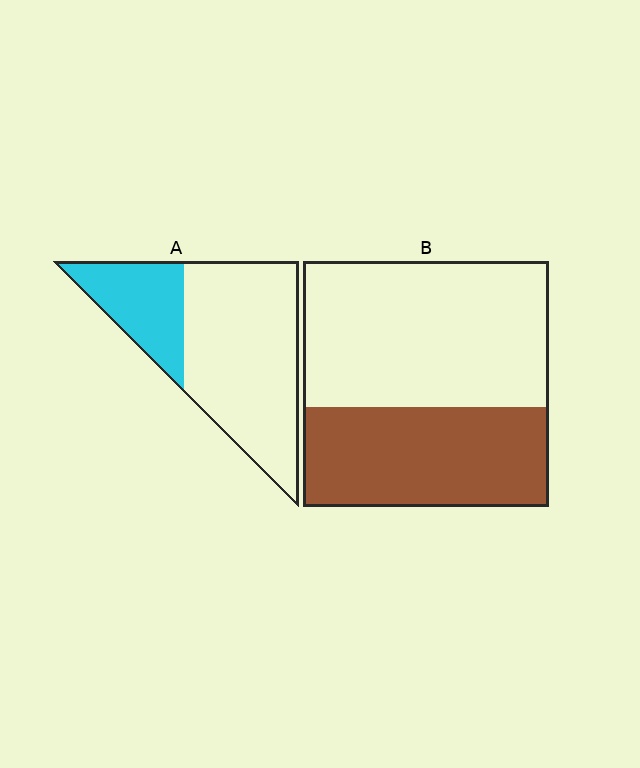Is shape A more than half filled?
No.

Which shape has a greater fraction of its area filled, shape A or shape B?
Shape B.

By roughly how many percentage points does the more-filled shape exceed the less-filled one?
By roughly 10 percentage points (B over A).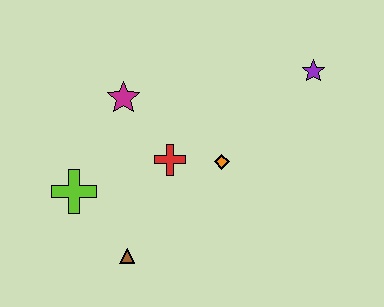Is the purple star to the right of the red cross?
Yes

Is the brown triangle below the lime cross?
Yes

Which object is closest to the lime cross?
The brown triangle is closest to the lime cross.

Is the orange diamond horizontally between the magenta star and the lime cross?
No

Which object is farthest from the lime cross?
The purple star is farthest from the lime cross.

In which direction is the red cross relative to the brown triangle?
The red cross is above the brown triangle.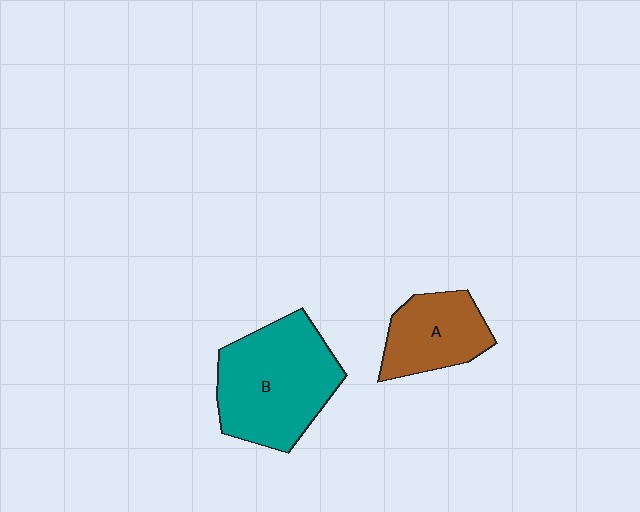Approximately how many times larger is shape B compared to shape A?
Approximately 1.7 times.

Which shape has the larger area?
Shape B (teal).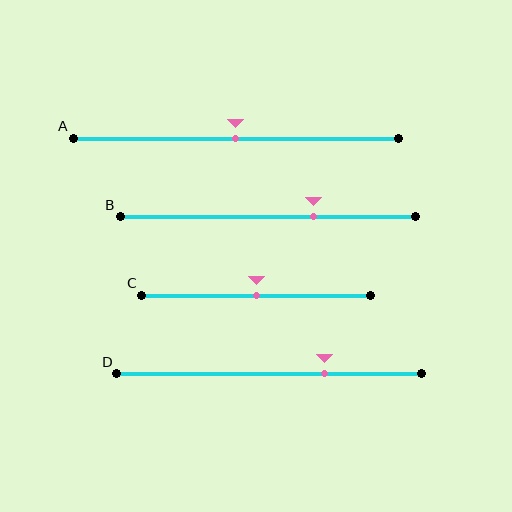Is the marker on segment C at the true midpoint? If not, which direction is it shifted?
Yes, the marker on segment C is at the true midpoint.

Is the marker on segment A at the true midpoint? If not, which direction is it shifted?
Yes, the marker on segment A is at the true midpoint.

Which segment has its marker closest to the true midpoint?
Segment A has its marker closest to the true midpoint.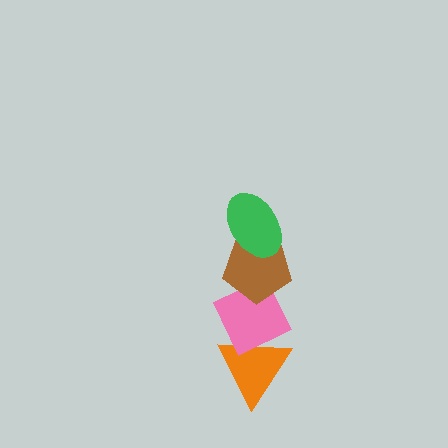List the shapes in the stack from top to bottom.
From top to bottom: the green ellipse, the brown pentagon, the pink diamond, the orange triangle.